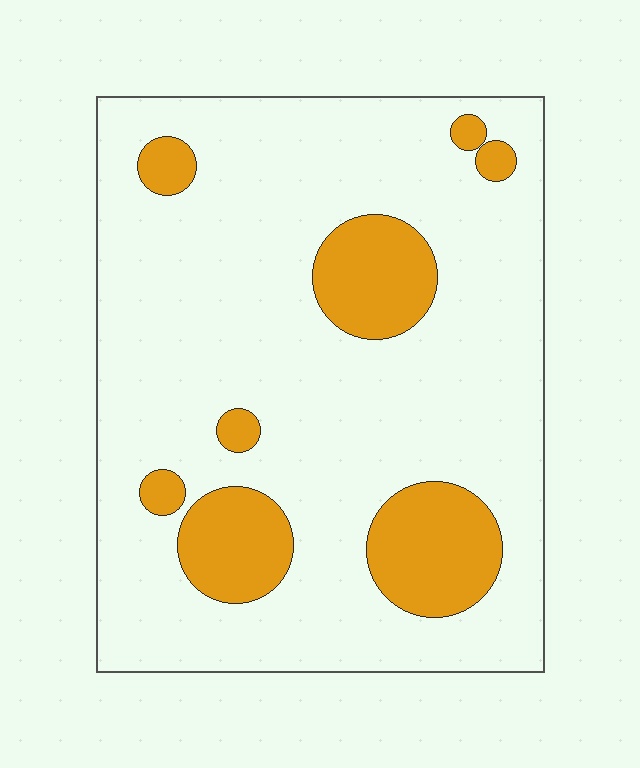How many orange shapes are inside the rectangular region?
8.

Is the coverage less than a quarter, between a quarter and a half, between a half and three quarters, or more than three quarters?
Less than a quarter.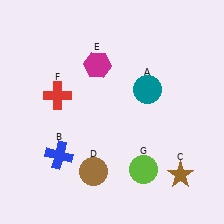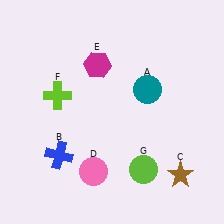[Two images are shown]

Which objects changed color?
D changed from brown to pink. F changed from red to lime.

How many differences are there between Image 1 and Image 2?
There are 2 differences between the two images.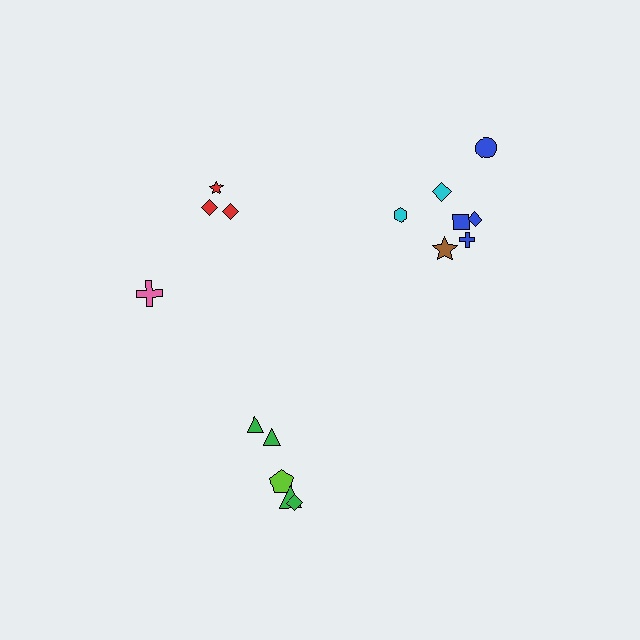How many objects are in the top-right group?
There are 7 objects.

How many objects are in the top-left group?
There are 4 objects.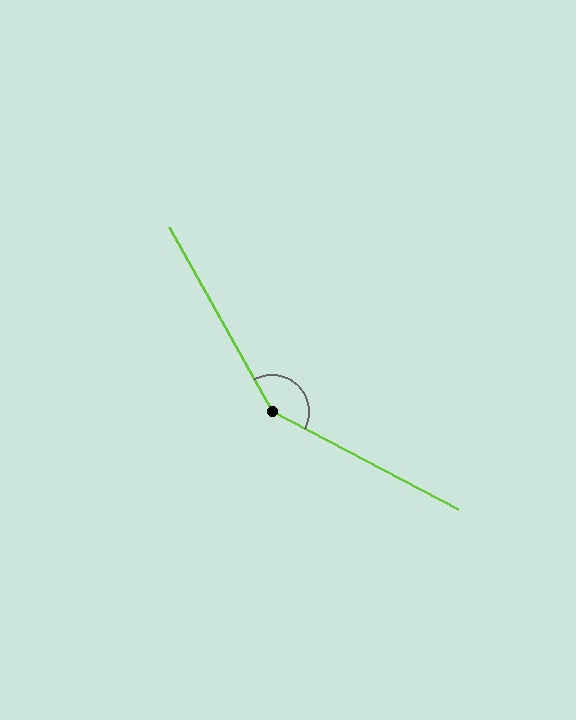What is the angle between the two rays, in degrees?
Approximately 147 degrees.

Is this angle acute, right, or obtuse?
It is obtuse.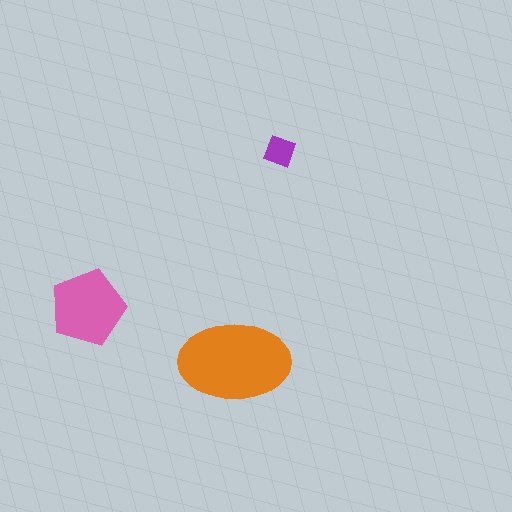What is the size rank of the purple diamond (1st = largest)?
3rd.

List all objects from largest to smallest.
The orange ellipse, the pink pentagon, the purple diamond.